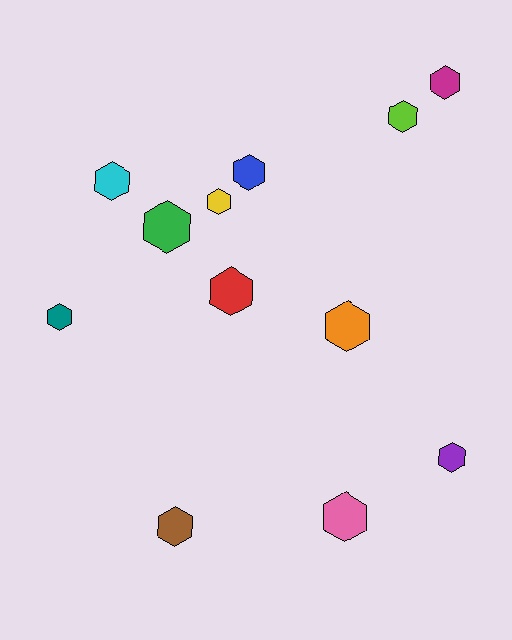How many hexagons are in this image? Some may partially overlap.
There are 12 hexagons.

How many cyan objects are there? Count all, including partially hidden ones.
There is 1 cyan object.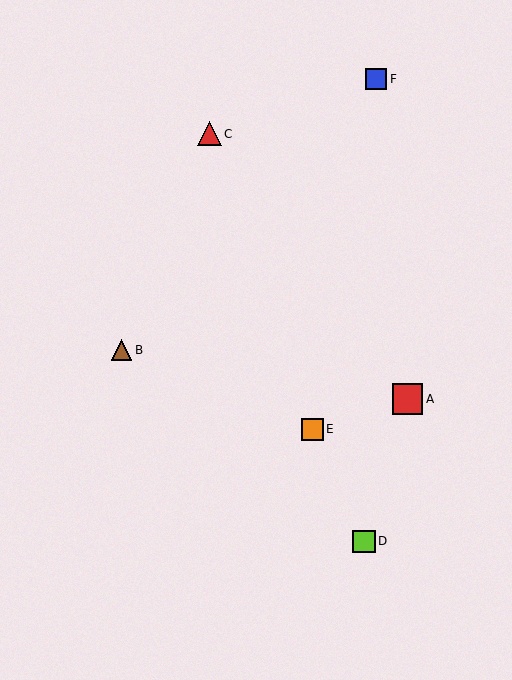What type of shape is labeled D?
Shape D is a lime square.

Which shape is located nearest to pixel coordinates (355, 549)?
The lime square (labeled D) at (364, 541) is nearest to that location.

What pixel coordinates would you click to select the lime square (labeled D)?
Click at (364, 541) to select the lime square D.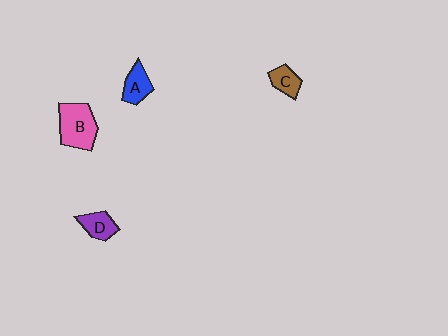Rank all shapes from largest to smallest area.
From largest to smallest: B (pink), A (blue), D (purple), C (brown).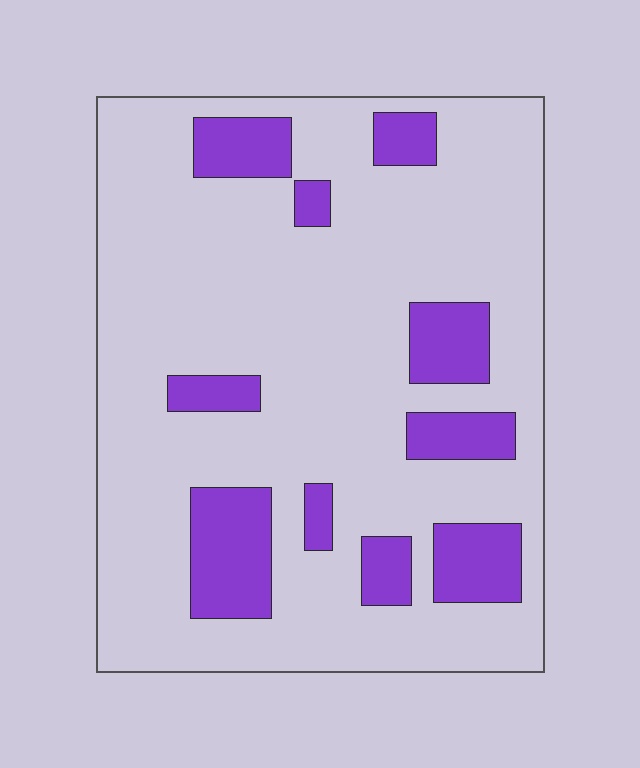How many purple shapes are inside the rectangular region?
10.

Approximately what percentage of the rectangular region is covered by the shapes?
Approximately 20%.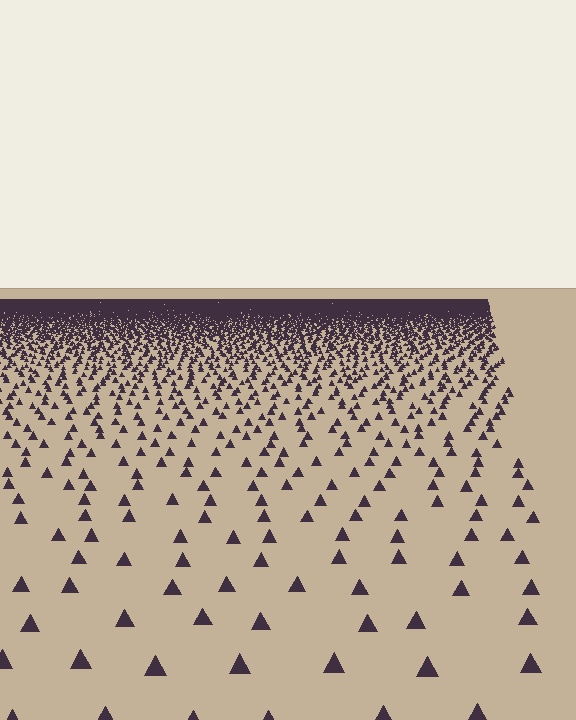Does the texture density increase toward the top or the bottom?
Density increases toward the top.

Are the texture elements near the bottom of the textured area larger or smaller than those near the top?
Larger. Near the bottom, elements are closer to the viewer and appear at a bigger on-screen size.